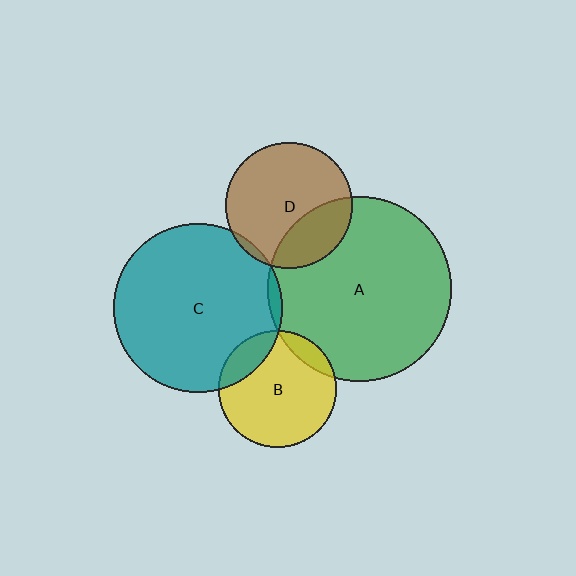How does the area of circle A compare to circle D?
Approximately 2.1 times.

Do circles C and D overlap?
Yes.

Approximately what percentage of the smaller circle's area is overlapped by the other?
Approximately 5%.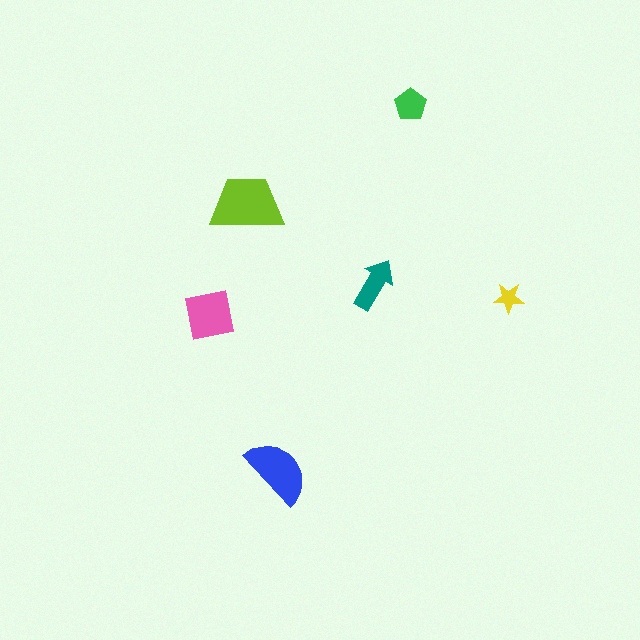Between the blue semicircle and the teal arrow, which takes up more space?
The blue semicircle.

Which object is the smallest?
The yellow star.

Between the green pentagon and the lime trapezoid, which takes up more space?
The lime trapezoid.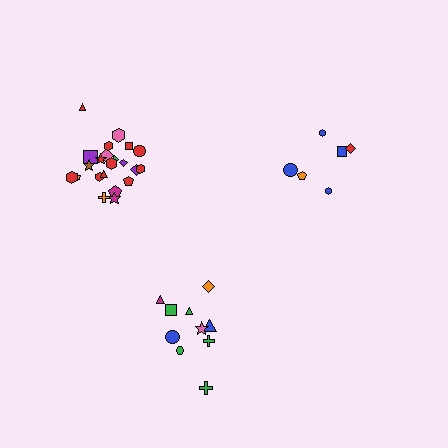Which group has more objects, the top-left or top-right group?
The top-left group.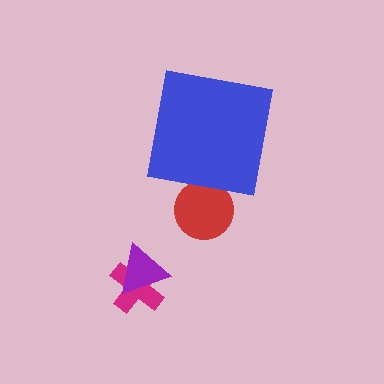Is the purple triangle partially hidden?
No, the purple triangle is fully visible.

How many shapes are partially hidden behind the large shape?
1 shape is partially hidden.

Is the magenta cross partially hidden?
No, the magenta cross is fully visible.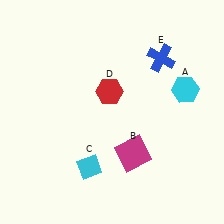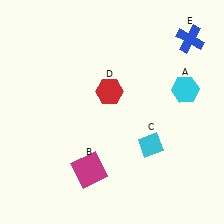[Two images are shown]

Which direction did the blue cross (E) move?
The blue cross (E) moved right.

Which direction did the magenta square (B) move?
The magenta square (B) moved left.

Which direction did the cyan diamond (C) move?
The cyan diamond (C) moved right.